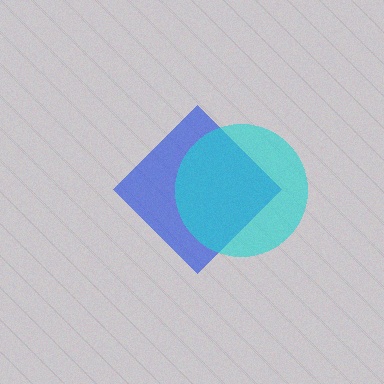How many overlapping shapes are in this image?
There are 2 overlapping shapes in the image.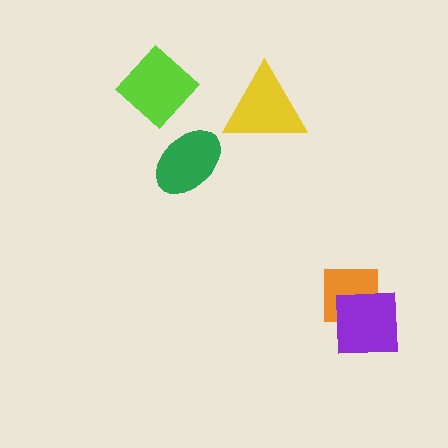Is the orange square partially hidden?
Yes, it is partially covered by another shape.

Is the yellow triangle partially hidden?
No, no other shape covers it.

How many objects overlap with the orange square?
1 object overlaps with the orange square.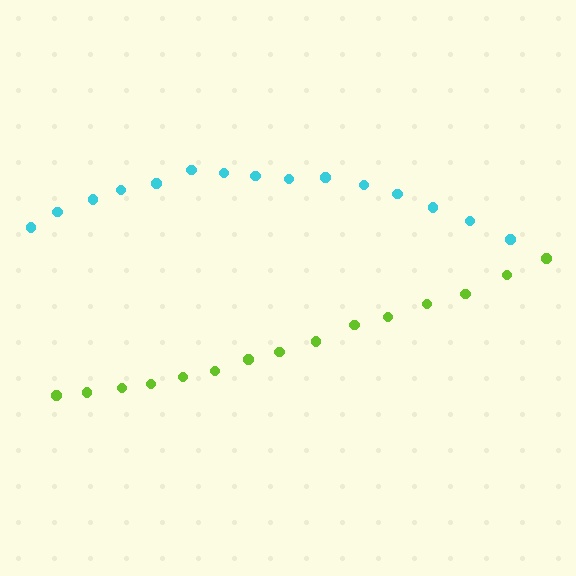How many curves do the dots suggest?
There are 2 distinct paths.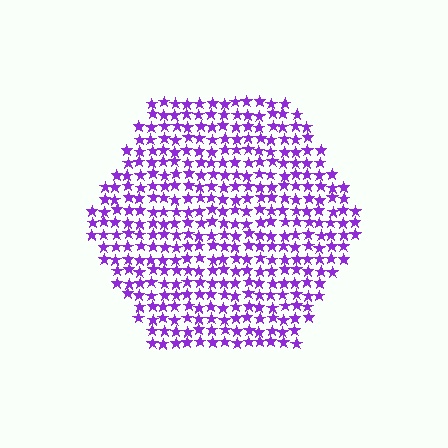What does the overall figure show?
The overall figure shows a hexagon.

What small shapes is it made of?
It is made of small stars.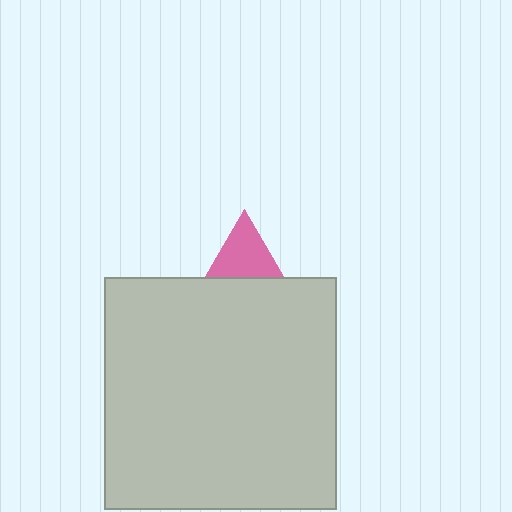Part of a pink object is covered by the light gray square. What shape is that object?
It is a triangle.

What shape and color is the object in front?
The object in front is a light gray square.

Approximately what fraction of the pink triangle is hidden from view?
Roughly 61% of the pink triangle is hidden behind the light gray square.